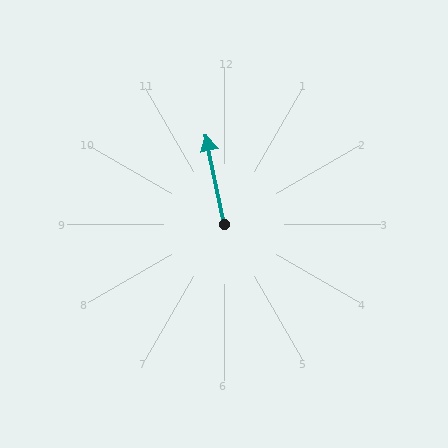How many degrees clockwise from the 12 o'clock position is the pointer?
Approximately 349 degrees.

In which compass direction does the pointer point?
North.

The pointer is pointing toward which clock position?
Roughly 12 o'clock.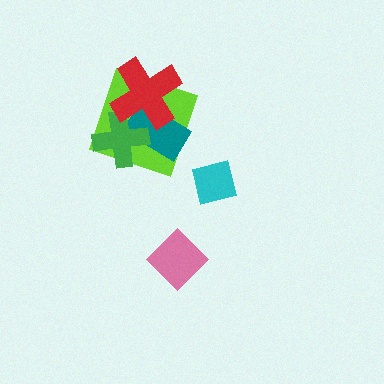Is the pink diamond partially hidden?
No, no other shape covers it.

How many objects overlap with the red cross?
3 objects overlap with the red cross.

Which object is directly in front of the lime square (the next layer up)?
The teal rectangle is directly in front of the lime square.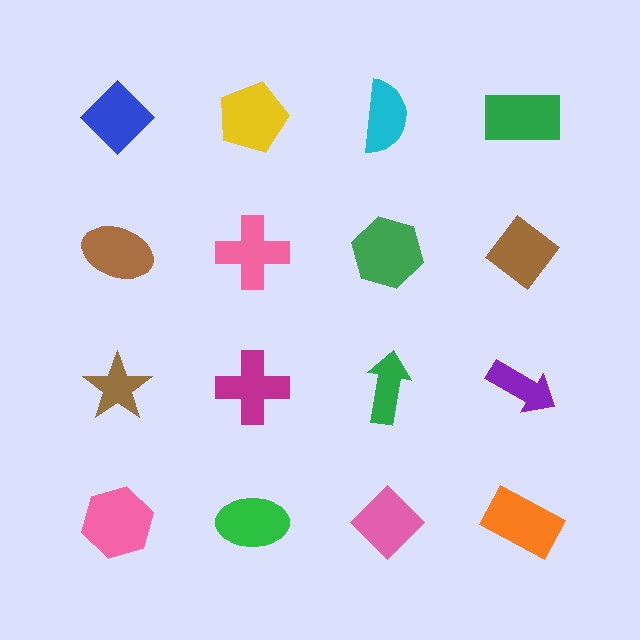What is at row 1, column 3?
A cyan semicircle.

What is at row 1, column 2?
A yellow pentagon.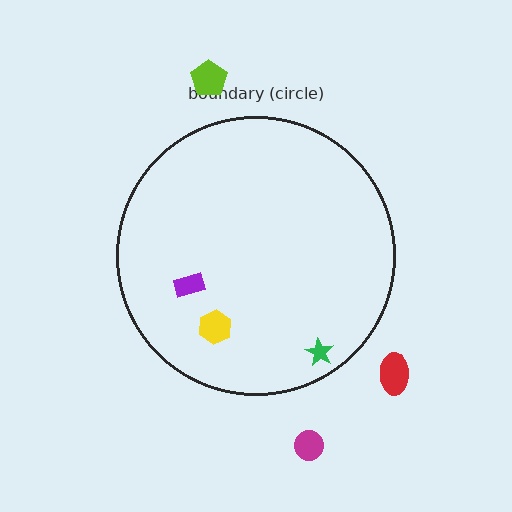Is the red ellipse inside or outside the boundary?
Outside.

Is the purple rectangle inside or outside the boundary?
Inside.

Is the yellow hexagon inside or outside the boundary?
Inside.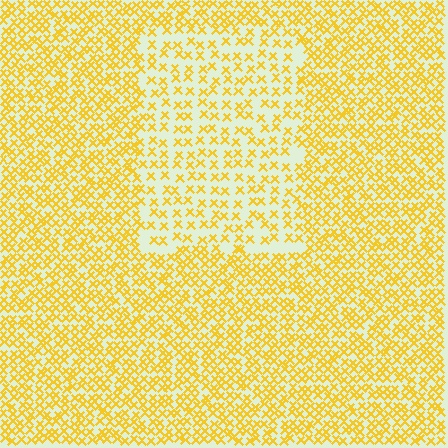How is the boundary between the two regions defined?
The boundary is defined by a change in element density (approximately 2.0x ratio). All elements are the same color, size, and shape.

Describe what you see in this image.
The image contains small yellow elements arranged at two different densities. A rectangle-shaped region is visible where the elements are less densely packed than the surrounding area.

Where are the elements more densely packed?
The elements are more densely packed outside the rectangle boundary.